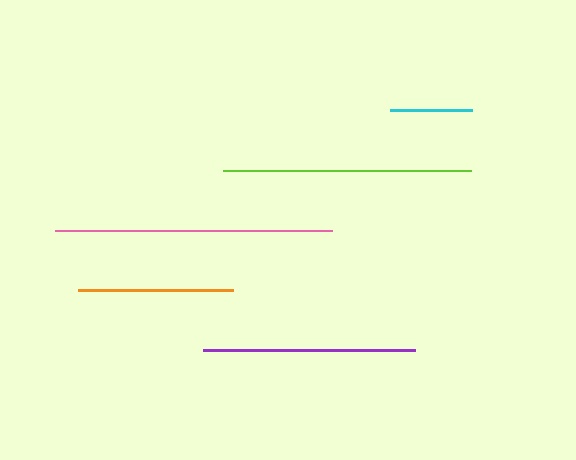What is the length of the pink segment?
The pink segment is approximately 277 pixels long.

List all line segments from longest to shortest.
From longest to shortest: pink, lime, purple, orange, cyan.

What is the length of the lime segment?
The lime segment is approximately 247 pixels long.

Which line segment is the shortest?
The cyan line is the shortest at approximately 82 pixels.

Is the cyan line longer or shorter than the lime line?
The lime line is longer than the cyan line.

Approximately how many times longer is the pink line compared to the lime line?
The pink line is approximately 1.1 times the length of the lime line.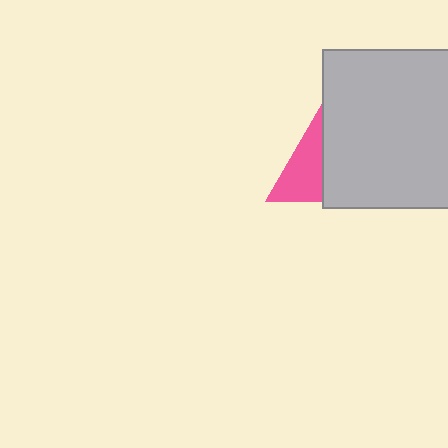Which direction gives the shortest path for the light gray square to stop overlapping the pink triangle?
Moving right gives the shortest separation.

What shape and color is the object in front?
The object in front is a light gray square.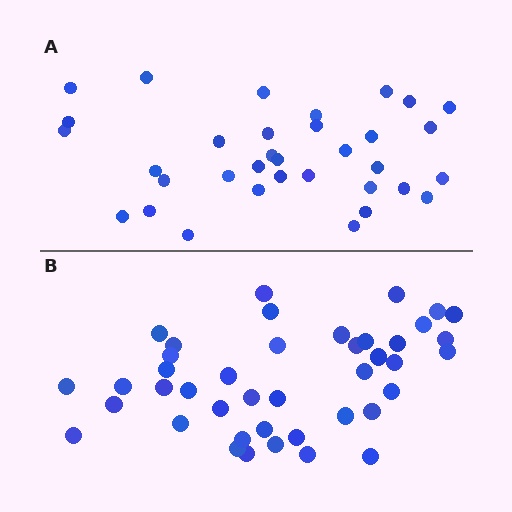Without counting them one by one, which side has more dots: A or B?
Region B (the bottom region) has more dots.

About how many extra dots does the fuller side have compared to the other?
Region B has roughly 8 or so more dots than region A.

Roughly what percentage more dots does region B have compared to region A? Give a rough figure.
About 25% more.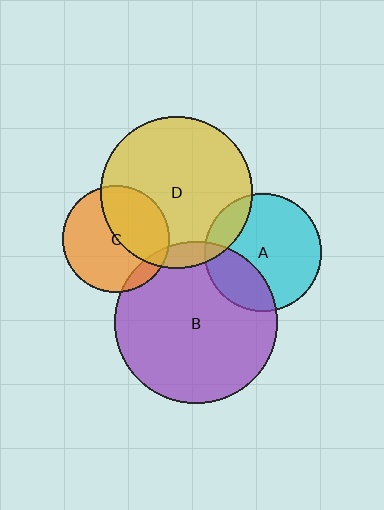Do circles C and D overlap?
Yes.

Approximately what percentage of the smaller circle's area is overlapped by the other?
Approximately 40%.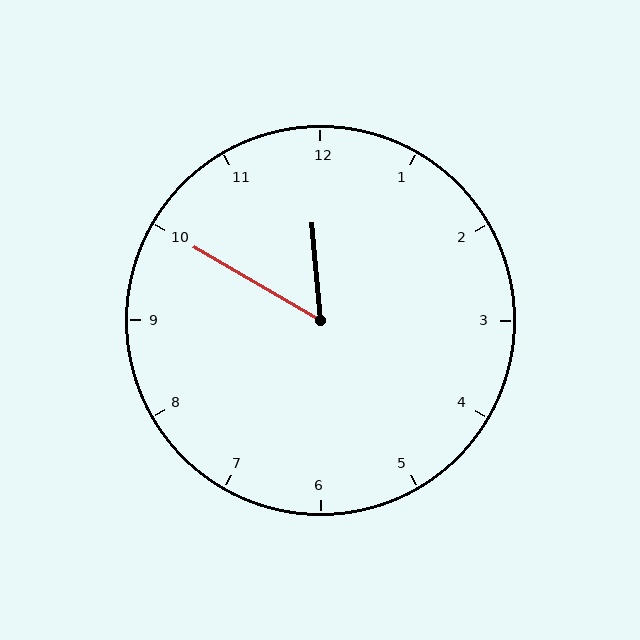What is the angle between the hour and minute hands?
Approximately 55 degrees.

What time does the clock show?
11:50.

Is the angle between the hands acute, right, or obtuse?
It is acute.